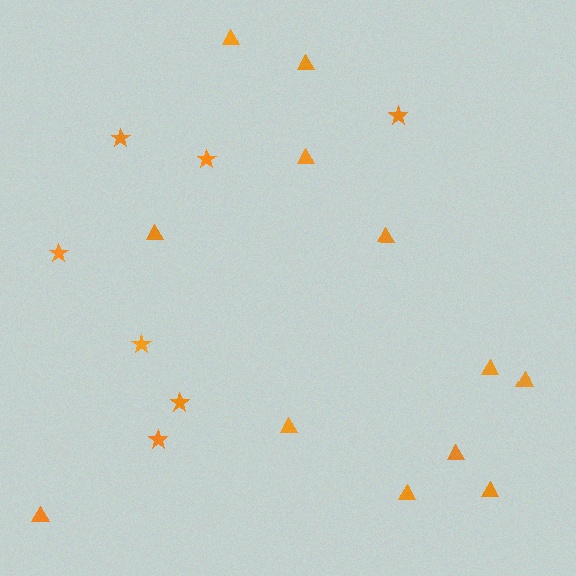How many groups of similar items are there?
There are 2 groups: one group of stars (7) and one group of triangles (12).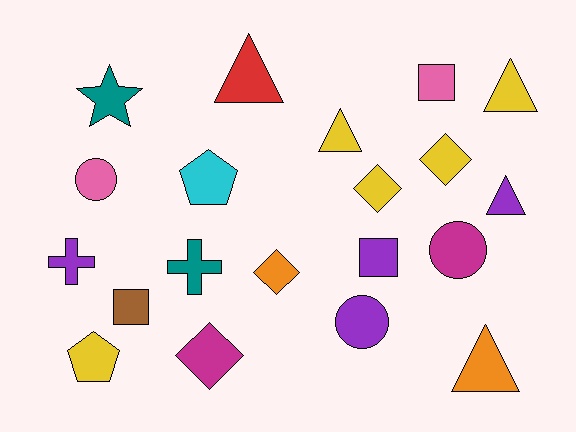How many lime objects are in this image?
There are no lime objects.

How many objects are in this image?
There are 20 objects.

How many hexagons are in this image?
There are no hexagons.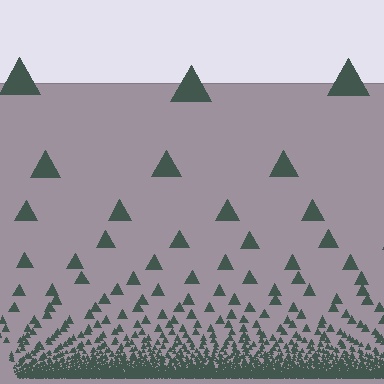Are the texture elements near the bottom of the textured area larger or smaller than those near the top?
Smaller. The gradient is inverted — elements near the bottom are smaller and denser.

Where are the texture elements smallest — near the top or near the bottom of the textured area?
Near the bottom.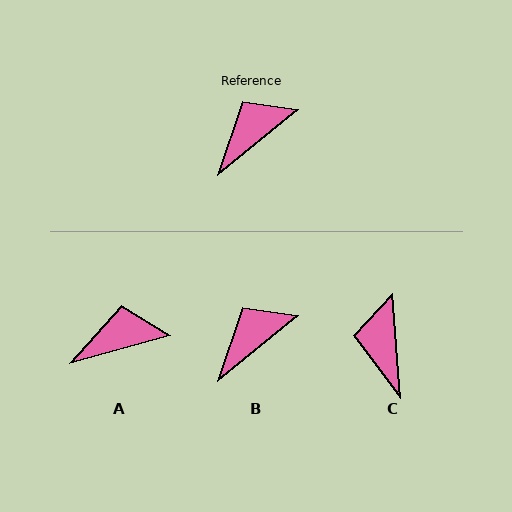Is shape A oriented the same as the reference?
No, it is off by about 23 degrees.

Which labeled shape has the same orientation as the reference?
B.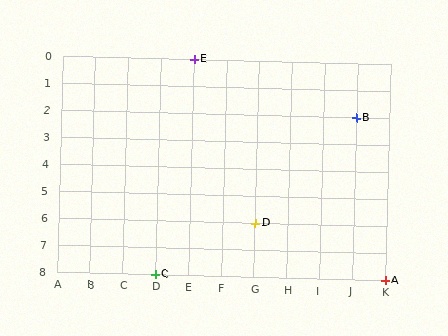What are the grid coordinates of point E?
Point E is at grid coordinates (E, 0).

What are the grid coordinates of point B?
Point B is at grid coordinates (J, 2).